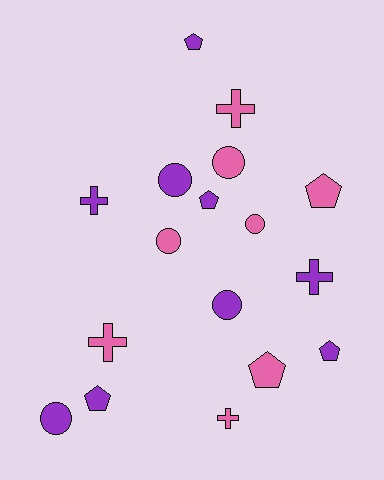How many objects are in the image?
There are 17 objects.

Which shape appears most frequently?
Pentagon, with 6 objects.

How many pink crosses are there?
There are 3 pink crosses.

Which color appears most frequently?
Purple, with 9 objects.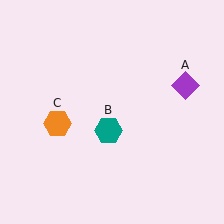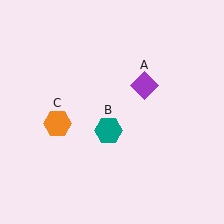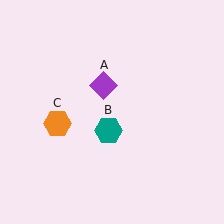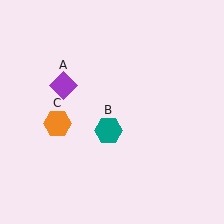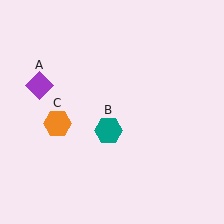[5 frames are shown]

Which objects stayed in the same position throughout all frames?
Teal hexagon (object B) and orange hexagon (object C) remained stationary.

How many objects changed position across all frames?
1 object changed position: purple diamond (object A).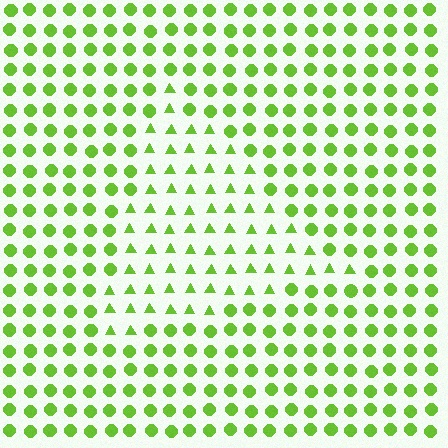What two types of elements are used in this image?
The image uses triangles inside the triangle region and circles outside it.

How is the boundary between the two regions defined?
The boundary is defined by a change in element shape: triangles inside vs. circles outside. All elements share the same color and spacing.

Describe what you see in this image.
The image is filled with small lime elements arranged in a uniform grid. A triangle-shaped region contains triangles, while the surrounding area contains circles. The boundary is defined purely by the change in element shape.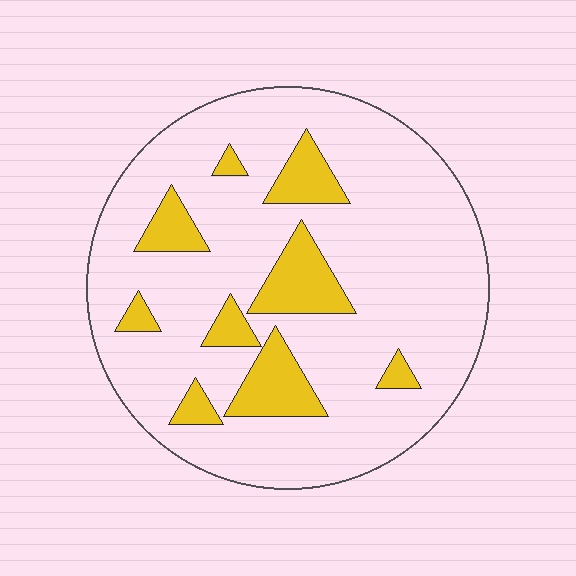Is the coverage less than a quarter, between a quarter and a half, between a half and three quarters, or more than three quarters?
Less than a quarter.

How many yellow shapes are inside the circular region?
9.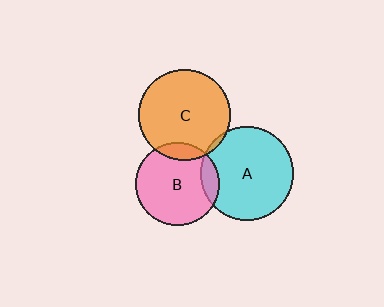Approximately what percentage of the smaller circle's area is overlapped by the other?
Approximately 10%.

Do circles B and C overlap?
Yes.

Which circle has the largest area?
Circle A (cyan).